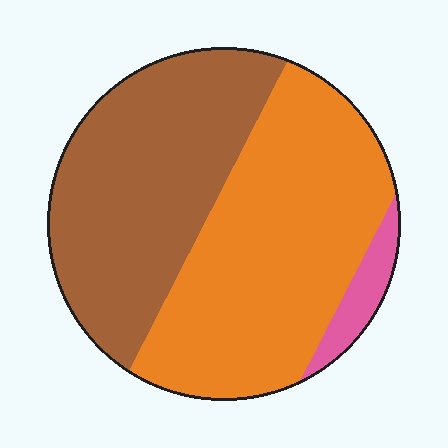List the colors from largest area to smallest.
From largest to smallest: orange, brown, pink.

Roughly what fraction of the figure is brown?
Brown takes up between a third and a half of the figure.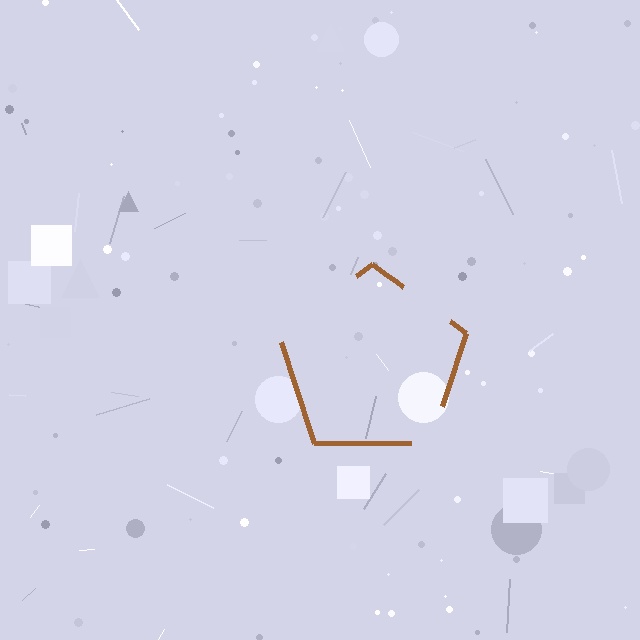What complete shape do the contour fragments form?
The contour fragments form a pentagon.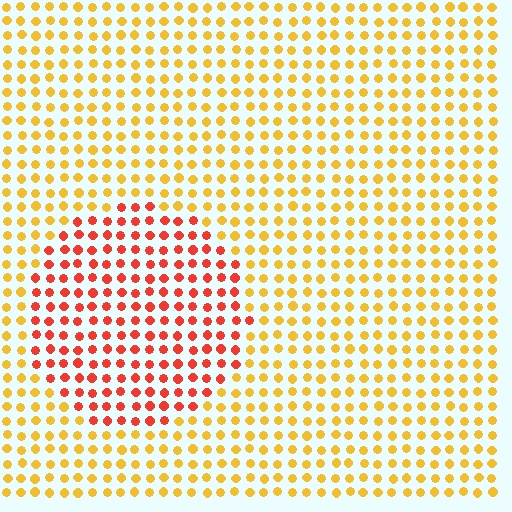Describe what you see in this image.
The image is filled with small yellow elements in a uniform arrangement. A circle-shaped region is visible where the elements are tinted to a slightly different hue, forming a subtle color boundary.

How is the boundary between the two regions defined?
The boundary is defined purely by a slight shift in hue (about 42 degrees). Spacing, size, and orientation are identical on both sides.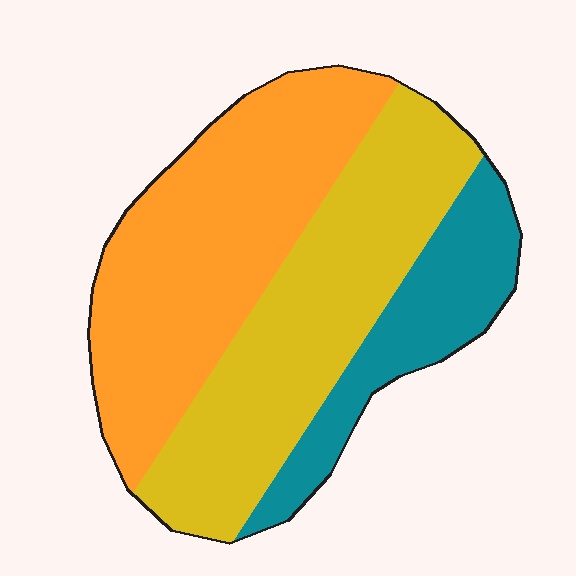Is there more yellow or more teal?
Yellow.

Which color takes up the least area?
Teal, at roughly 20%.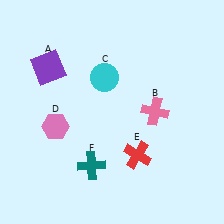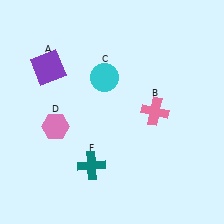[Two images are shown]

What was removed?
The red cross (E) was removed in Image 2.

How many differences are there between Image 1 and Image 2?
There is 1 difference between the two images.